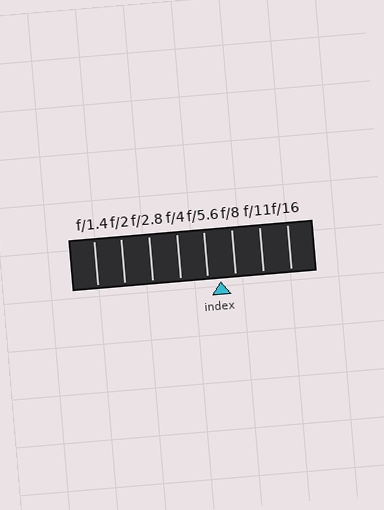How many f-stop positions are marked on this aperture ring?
There are 8 f-stop positions marked.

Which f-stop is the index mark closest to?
The index mark is closest to f/5.6.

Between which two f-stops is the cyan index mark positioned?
The index mark is between f/5.6 and f/8.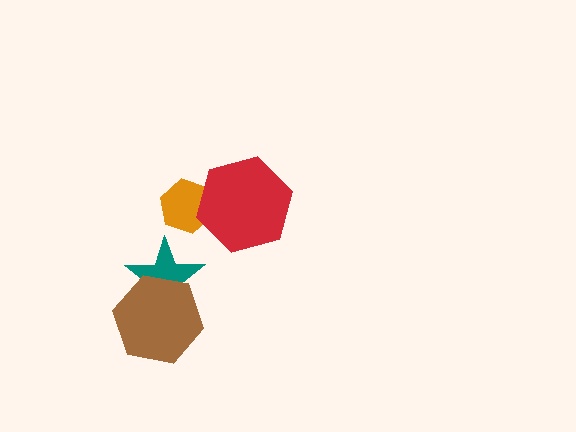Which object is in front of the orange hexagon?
The red hexagon is in front of the orange hexagon.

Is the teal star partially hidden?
Yes, it is partially covered by another shape.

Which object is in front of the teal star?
The brown hexagon is in front of the teal star.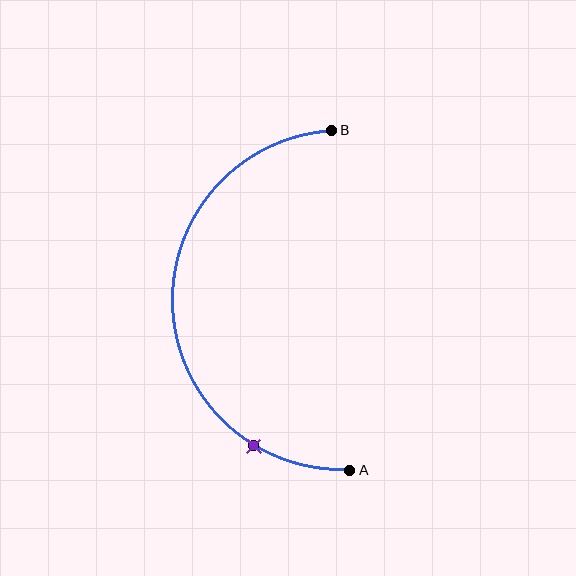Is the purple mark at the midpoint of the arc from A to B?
No. The purple mark lies on the arc but is closer to endpoint A. The arc midpoint would be at the point on the curve equidistant along the arc from both A and B.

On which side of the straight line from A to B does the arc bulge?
The arc bulges to the left of the straight line connecting A and B.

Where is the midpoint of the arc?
The arc midpoint is the point on the curve farthest from the straight line joining A and B. It sits to the left of that line.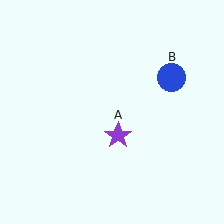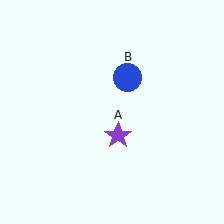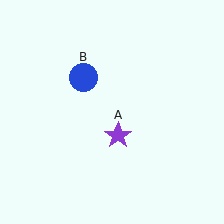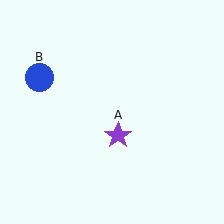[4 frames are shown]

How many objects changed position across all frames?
1 object changed position: blue circle (object B).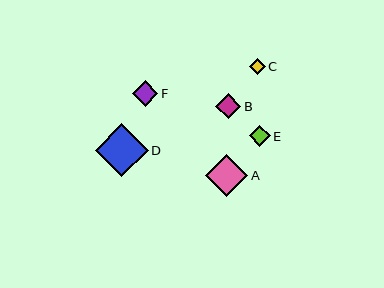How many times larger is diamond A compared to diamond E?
Diamond A is approximately 2.1 times the size of diamond E.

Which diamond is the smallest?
Diamond C is the smallest with a size of approximately 16 pixels.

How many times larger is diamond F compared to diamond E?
Diamond F is approximately 1.3 times the size of diamond E.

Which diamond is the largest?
Diamond D is the largest with a size of approximately 53 pixels.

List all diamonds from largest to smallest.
From largest to smallest: D, A, F, B, E, C.